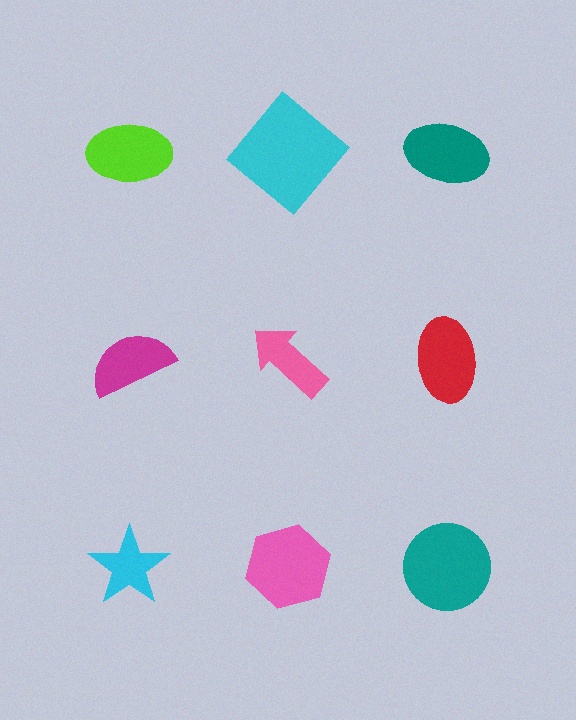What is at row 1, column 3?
A teal ellipse.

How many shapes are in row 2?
3 shapes.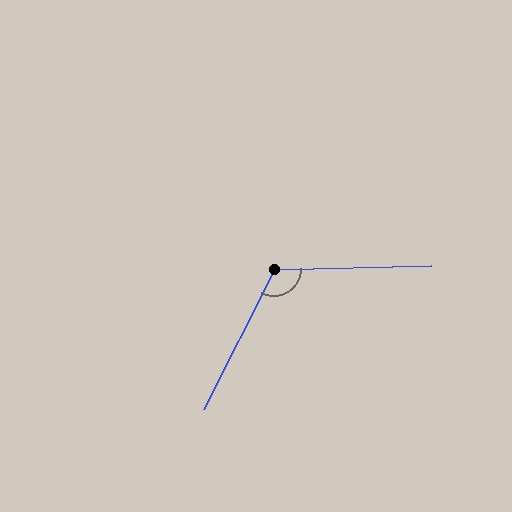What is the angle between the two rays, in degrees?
Approximately 118 degrees.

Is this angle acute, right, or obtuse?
It is obtuse.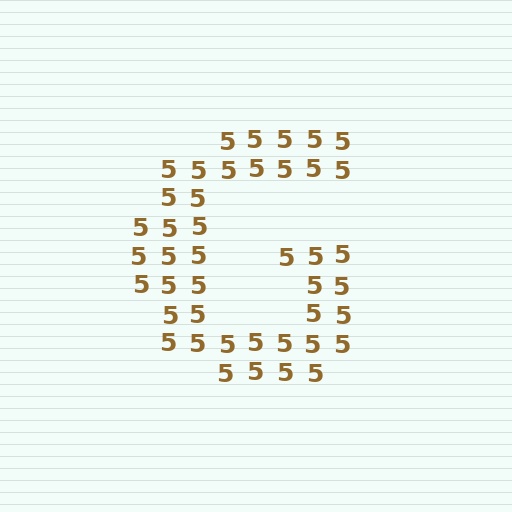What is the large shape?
The large shape is the letter G.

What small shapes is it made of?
It is made of small digit 5's.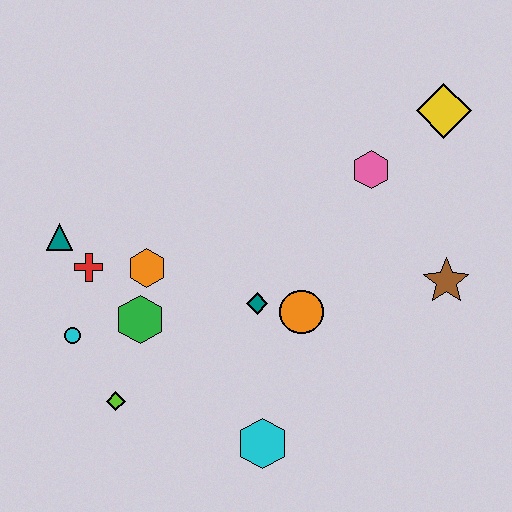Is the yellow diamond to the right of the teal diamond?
Yes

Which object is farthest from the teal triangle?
The yellow diamond is farthest from the teal triangle.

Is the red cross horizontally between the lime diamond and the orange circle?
No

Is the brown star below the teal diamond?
No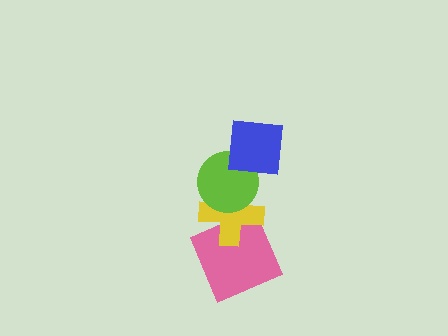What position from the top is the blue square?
The blue square is 1st from the top.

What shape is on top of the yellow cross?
The lime circle is on top of the yellow cross.